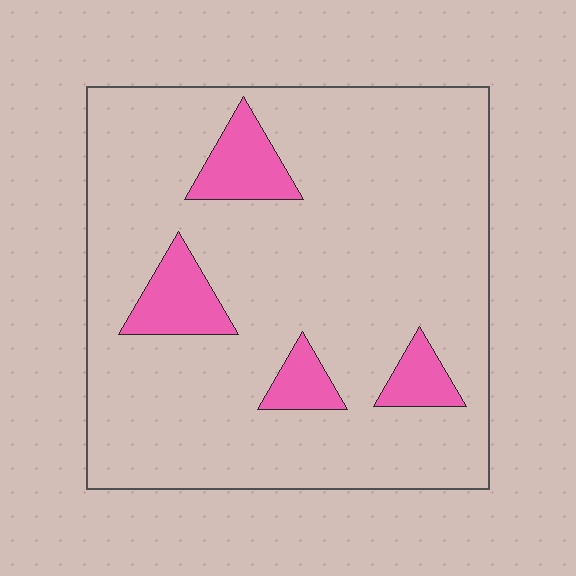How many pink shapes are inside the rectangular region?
4.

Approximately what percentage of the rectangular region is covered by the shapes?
Approximately 10%.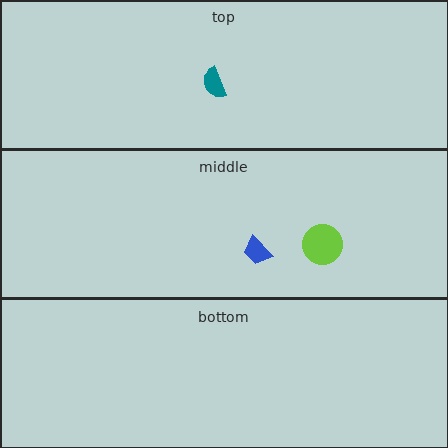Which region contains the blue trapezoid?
The middle region.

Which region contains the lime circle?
The middle region.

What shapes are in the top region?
The teal semicircle.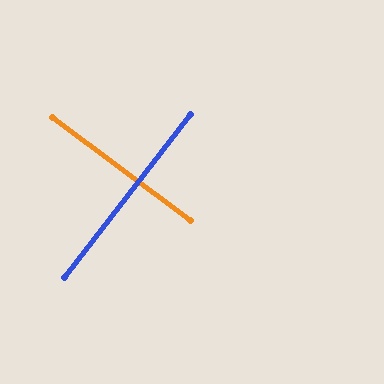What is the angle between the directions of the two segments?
Approximately 89 degrees.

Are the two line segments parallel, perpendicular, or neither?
Perpendicular — they meet at approximately 89°.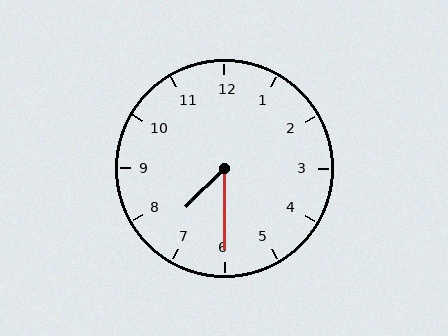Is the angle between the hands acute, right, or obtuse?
It is acute.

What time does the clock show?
7:30.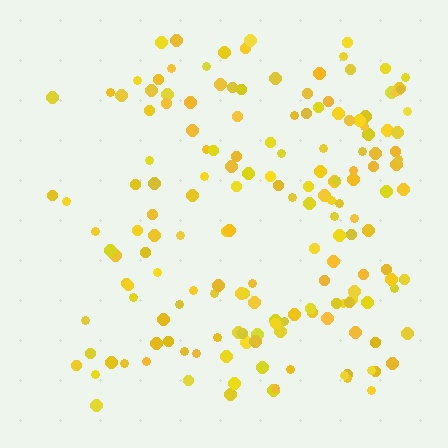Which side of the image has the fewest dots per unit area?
The left.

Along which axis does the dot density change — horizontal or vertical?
Horizontal.